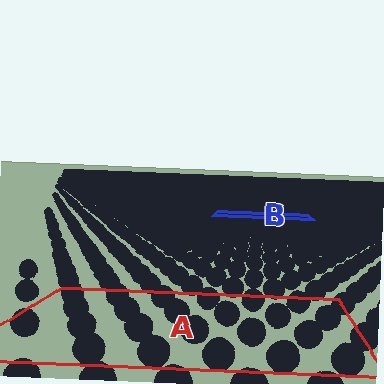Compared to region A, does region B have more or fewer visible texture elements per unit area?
Region B has more texture elements per unit area — they are packed more densely because it is farther away.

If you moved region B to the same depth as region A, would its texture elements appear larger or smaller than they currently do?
They would appear larger. At a closer depth, the same texture elements are projected at a bigger on-screen size.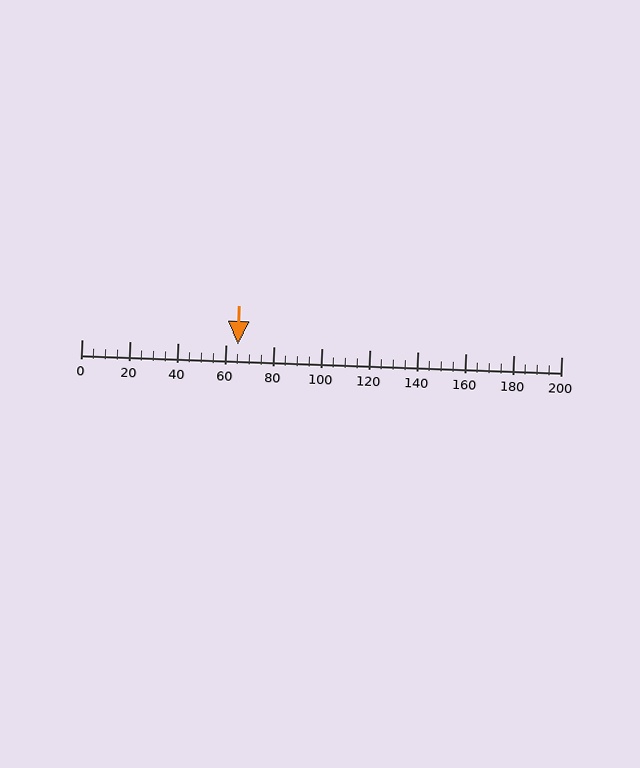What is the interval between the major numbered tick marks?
The major tick marks are spaced 20 units apart.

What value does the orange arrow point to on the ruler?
The orange arrow points to approximately 65.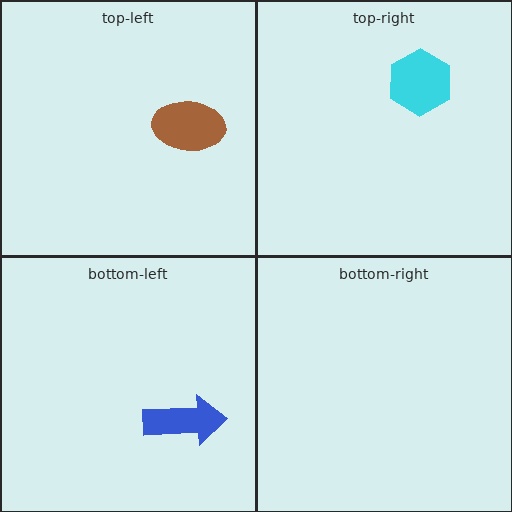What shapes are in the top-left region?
The brown ellipse.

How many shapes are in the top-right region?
1.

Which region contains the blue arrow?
The bottom-left region.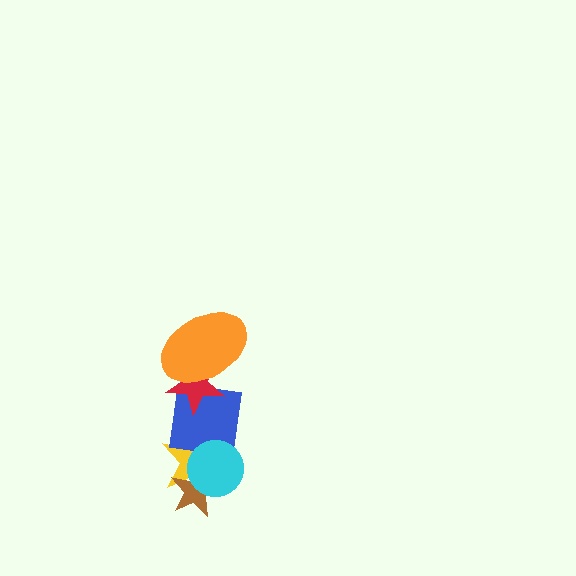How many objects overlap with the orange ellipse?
2 objects overlap with the orange ellipse.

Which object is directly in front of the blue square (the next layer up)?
The red star is directly in front of the blue square.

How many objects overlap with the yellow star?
3 objects overlap with the yellow star.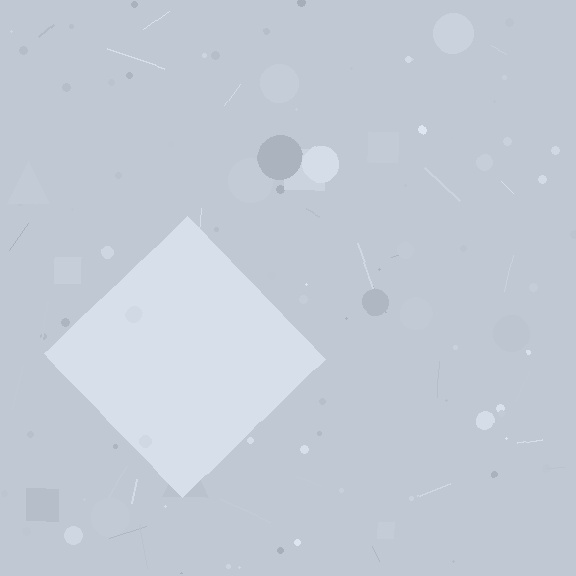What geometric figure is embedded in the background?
A diamond is embedded in the background.